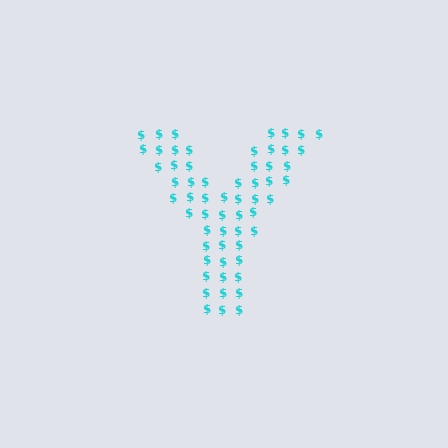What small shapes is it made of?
It is made of small dollar signs.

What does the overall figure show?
The overall figure shows the letter Y.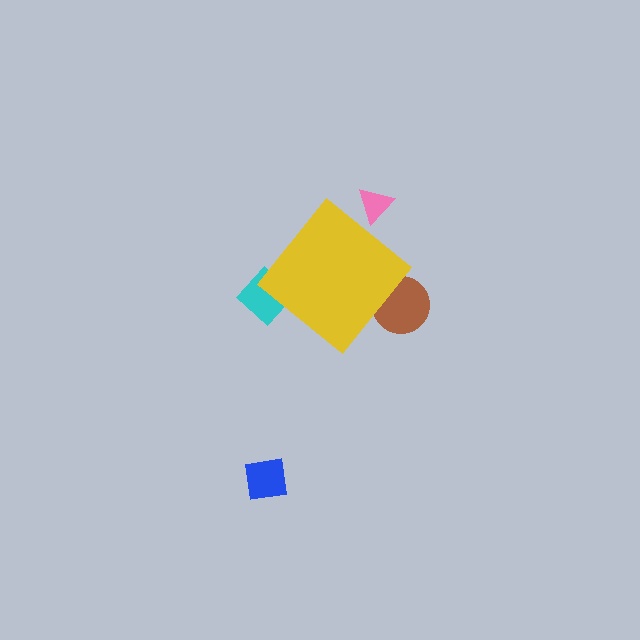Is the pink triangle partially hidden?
Yes, the pink triangle is partially hidden behind the yellow diamond.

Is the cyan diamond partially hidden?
Yes, the cyan diamond is partially hidden behind the yellow diamond.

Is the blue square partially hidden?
No, the blue square is fully visible.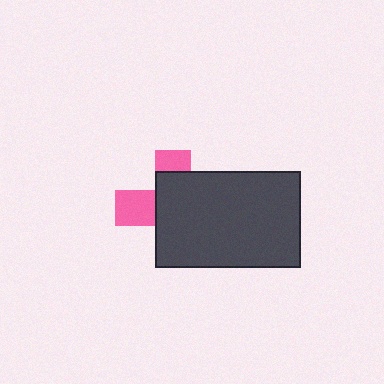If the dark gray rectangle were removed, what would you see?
You would see the complete pink cross.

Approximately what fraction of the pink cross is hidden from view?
Roughly 68% of the pink cross is hidden behind the dark gray rectangle.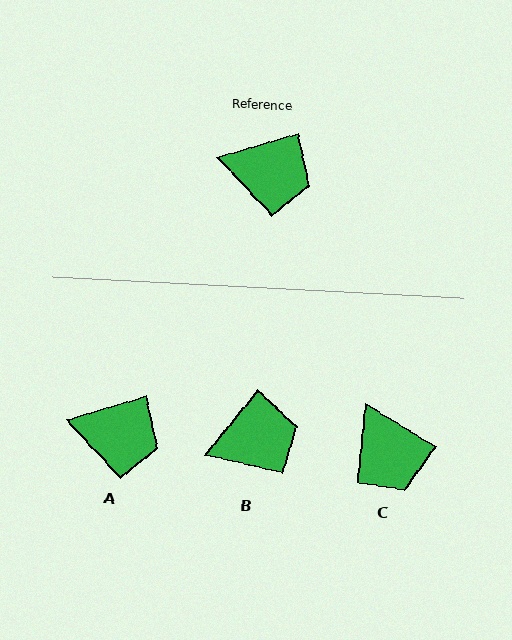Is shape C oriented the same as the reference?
No, it is off by about 48 degrees.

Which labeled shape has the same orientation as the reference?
A.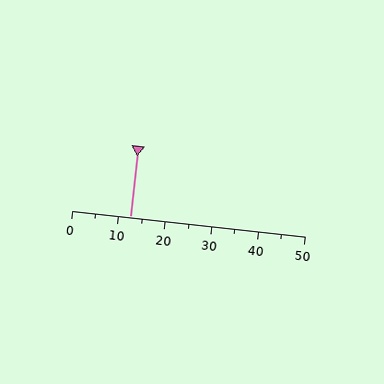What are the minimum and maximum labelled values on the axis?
The axis runs from 0 to 50.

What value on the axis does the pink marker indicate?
The marker indicates approximately 12.5.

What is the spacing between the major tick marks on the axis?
The major ticks are spaced 10 apart.